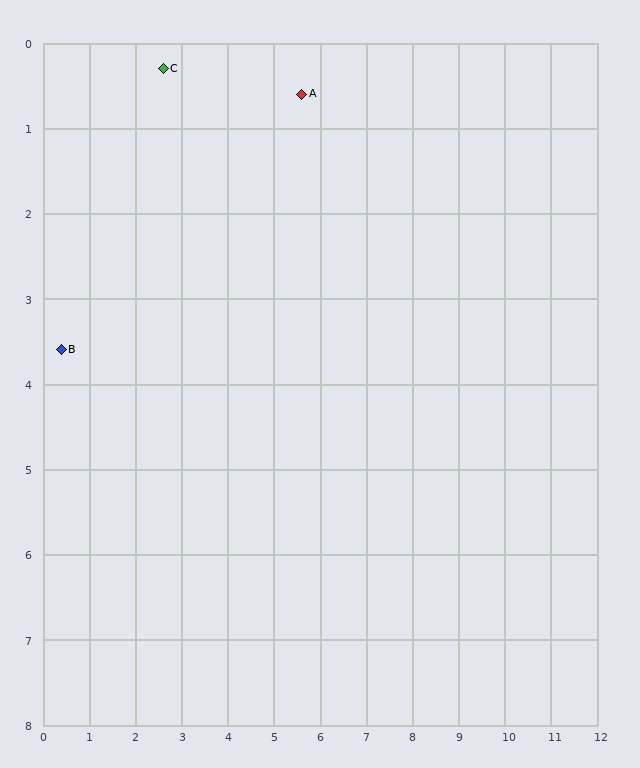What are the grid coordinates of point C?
Point C is at approximately (2.6, 0.3).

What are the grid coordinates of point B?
Point B is at approximately (0.4, 3.6).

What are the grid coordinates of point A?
Point A is at approximately (5.6, 0.6).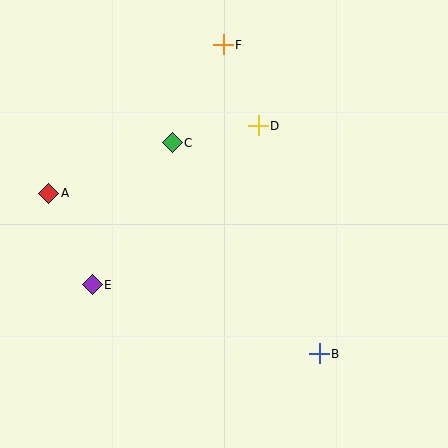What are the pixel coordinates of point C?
Point C is at (172, 143).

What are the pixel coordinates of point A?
Point A is at (49, 193).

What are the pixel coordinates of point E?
Point E is at (92, 285).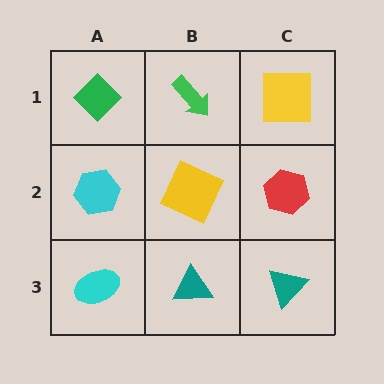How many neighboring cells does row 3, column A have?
2.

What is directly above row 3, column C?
A red hexagon.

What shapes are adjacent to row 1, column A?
A cyan hexagon (row 2, column A), a green arrow (row 1, column B).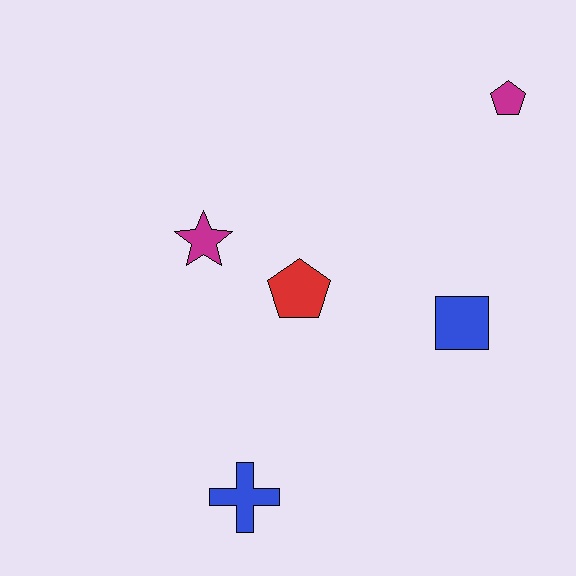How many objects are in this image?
There are 5 objects.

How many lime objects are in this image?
There are no lime objects.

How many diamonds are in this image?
There are no diamonds.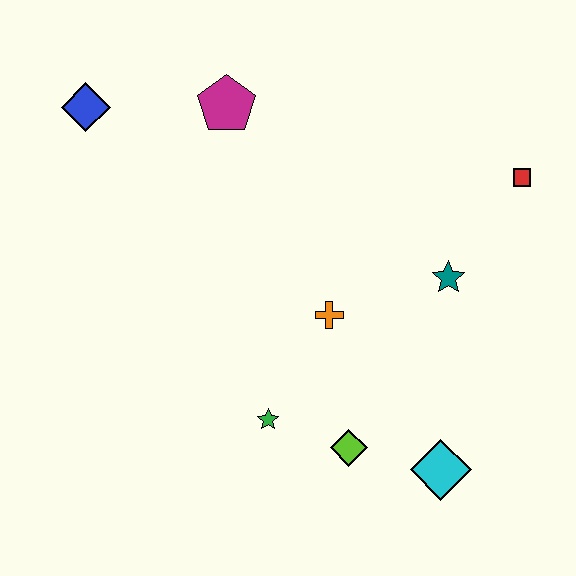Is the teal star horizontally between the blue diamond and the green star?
No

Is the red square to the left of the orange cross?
No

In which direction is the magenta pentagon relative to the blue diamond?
The magenta pentagon is to the right of the blue diamond.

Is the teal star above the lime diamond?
Yes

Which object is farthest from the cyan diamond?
The blue diamond is farthest from the cyan diamond.